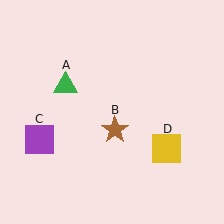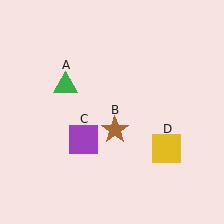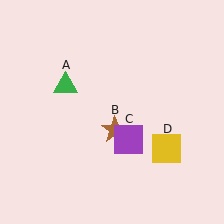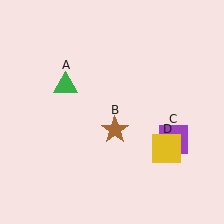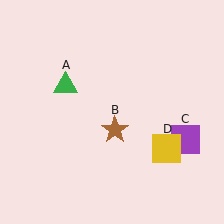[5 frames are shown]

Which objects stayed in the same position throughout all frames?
Green triangle (object A) and brown star (object B) and yellow square (object D) remained stationary.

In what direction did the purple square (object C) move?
The purple square (object C) moved right.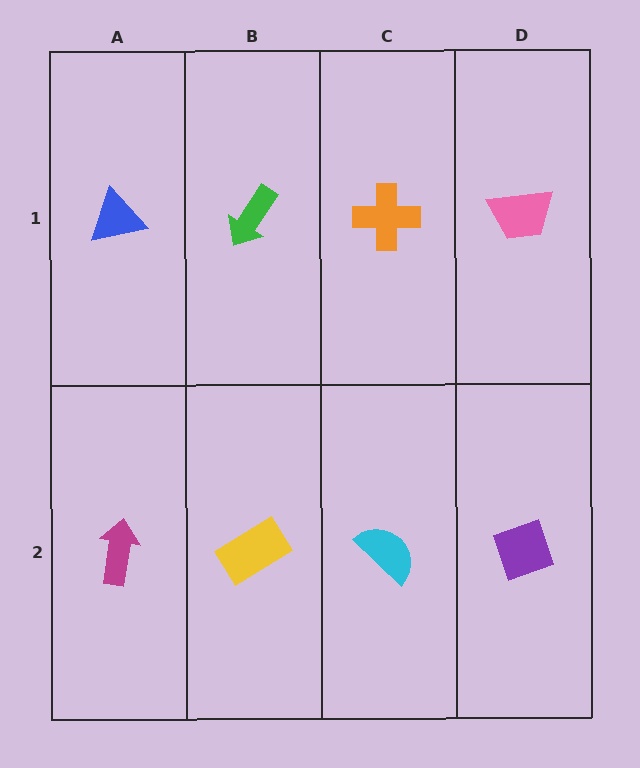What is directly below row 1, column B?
A yellow rectangle.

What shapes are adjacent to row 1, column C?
A cyan semicircle (row 2, column C), a green arrow (row 1, column B), a pink trapezoid (row 1, column D).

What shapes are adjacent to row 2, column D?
A pink trapezoid (row 1, column D), a cyan semicircle (row 2, column C).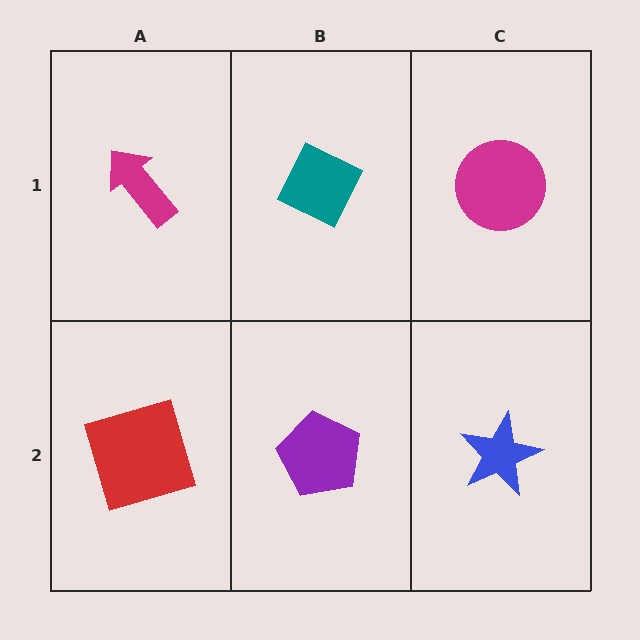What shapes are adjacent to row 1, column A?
A red square (row 2, column A), a teal diamond (row 1, column B).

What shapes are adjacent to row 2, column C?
A magenta circle (row 1, column C), a purple pentagon (row 2, column B).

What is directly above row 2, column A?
A magenta arrow.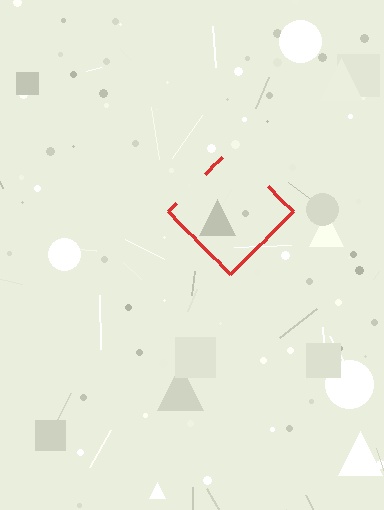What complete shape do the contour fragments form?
The contour fragments form a diamond.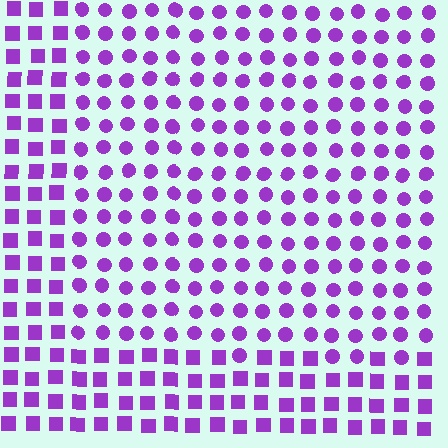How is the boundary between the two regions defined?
The boundary is defined by a change in element shape: circles inside vs. squares outside. All elements share the same color and spacing.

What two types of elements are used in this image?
The image uses circles inside the rectangle region and squares outside it.